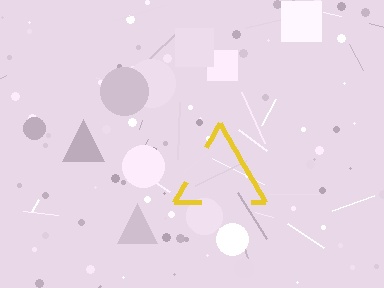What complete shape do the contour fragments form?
The contour fragments form a triangle.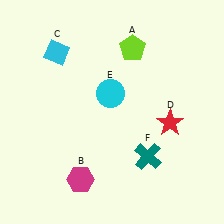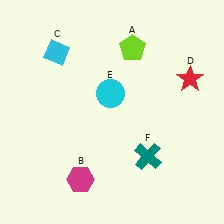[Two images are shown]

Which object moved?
The red star (D) moved up.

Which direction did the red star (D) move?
The red star (D) moved up.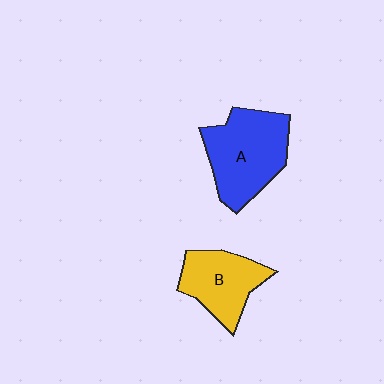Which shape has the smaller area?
Shape B (yellow).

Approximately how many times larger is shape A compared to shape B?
Approximately 1.4 times.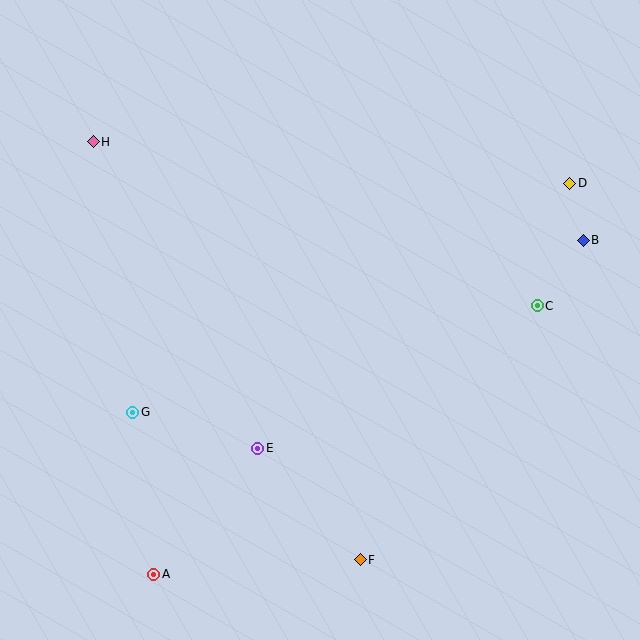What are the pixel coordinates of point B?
Point B is at (583, 240).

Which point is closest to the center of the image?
Point E at (258, 448) is closest to the center.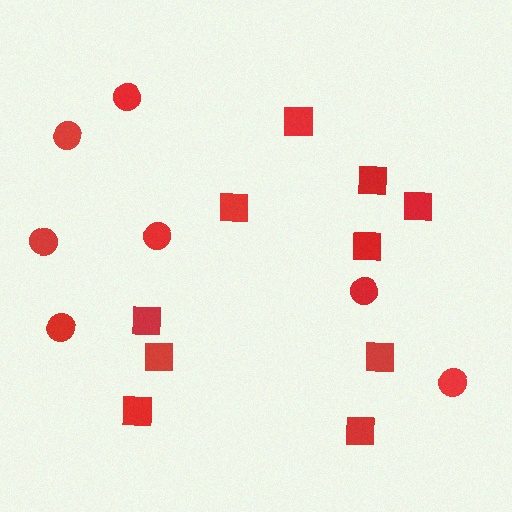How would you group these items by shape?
There are 2 groups: one group of circles (7) and one group of squares (10).